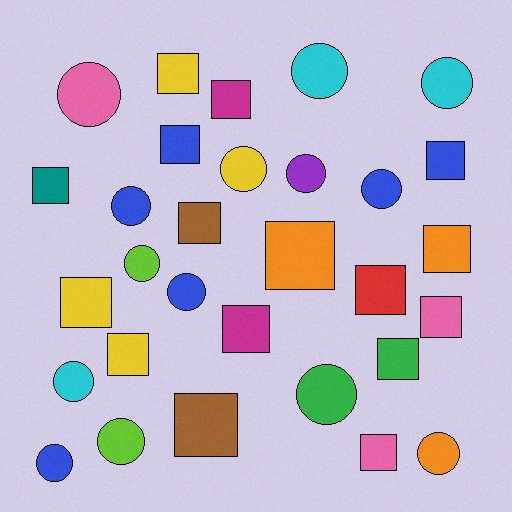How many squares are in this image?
There are 16 squares.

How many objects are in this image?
There are 30 objects.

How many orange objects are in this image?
There are 3 orange objects.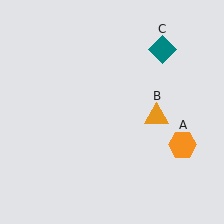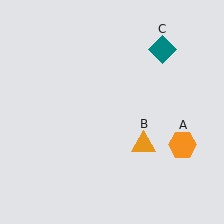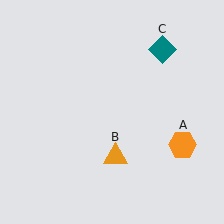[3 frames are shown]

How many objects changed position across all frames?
1 object changed position: orange triangle (object B).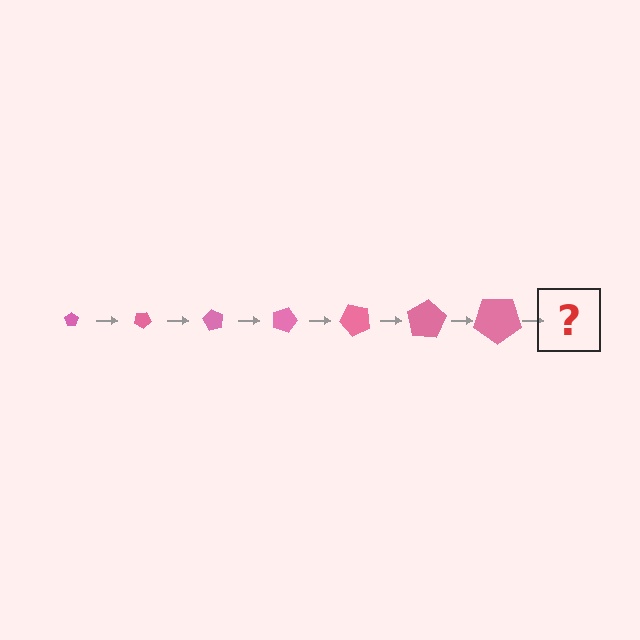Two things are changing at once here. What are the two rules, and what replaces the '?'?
The two rules are that the pentagon grows larger each step and it rotates 30 degrees each step. The '?' should be a pentagon, larger than the previous one and rotated 210 degrees from the start.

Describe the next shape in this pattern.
It should be a pentagon, larger than the previous one and rotated 210 degrees from the start.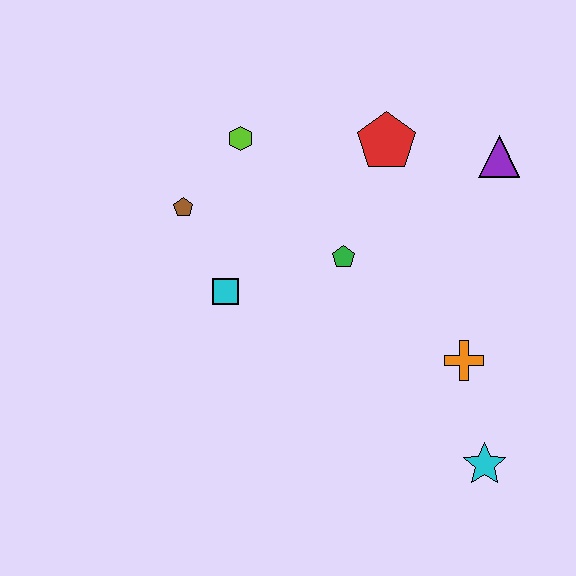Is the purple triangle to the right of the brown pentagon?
Yes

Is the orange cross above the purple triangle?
No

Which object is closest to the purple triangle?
The red pentagon is closest to the purple triangle.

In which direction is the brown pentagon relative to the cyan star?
The brown pentagon is to the left of the cyan star.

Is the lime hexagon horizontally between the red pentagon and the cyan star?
No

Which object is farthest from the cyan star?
The lime hexagon is farthest from the cyan star.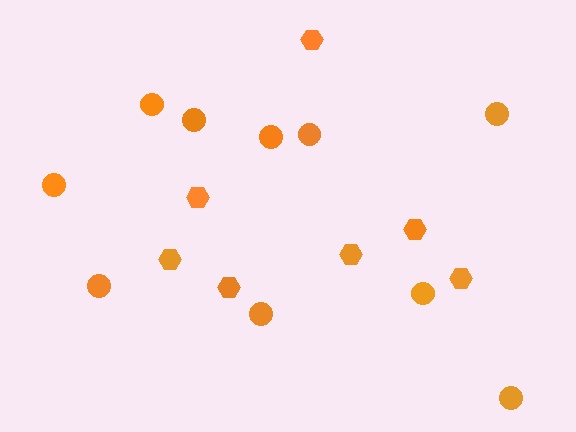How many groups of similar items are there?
There are 2 groups: one group of circles (10) and one group of hexagons (7).